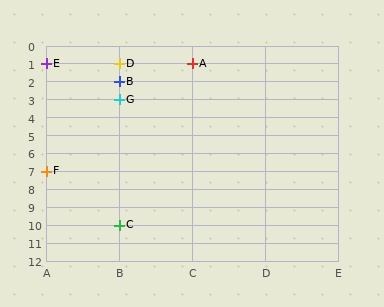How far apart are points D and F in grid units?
Points D and F are 1 column and 6 rows apart (about 6.1 grid units diagonally).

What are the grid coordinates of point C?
Point C is at grid coordinates (B, 10).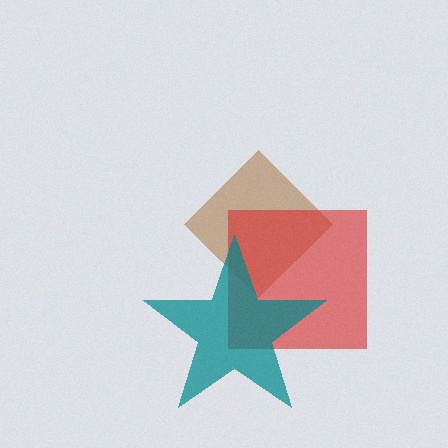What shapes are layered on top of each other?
The layered shapes are: a brown diamond, a red square, a teal star.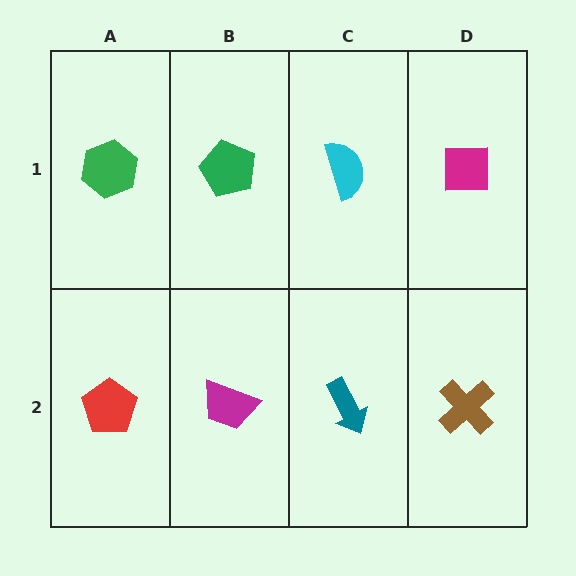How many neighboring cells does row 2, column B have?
3.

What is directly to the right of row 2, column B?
A teal arrow.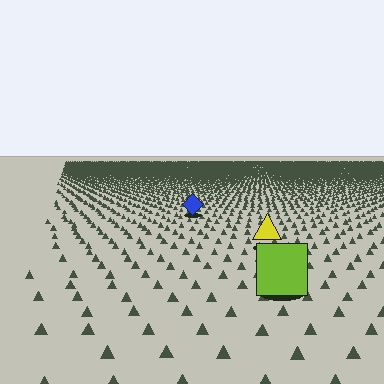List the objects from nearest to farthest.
From nearest to farthest: the lime square, the yellow triangle, the blue diamond.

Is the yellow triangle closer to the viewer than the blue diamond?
Yes. The yellow triangle is closer — you can tell from the texture gradient: the ground texture is coarser near it.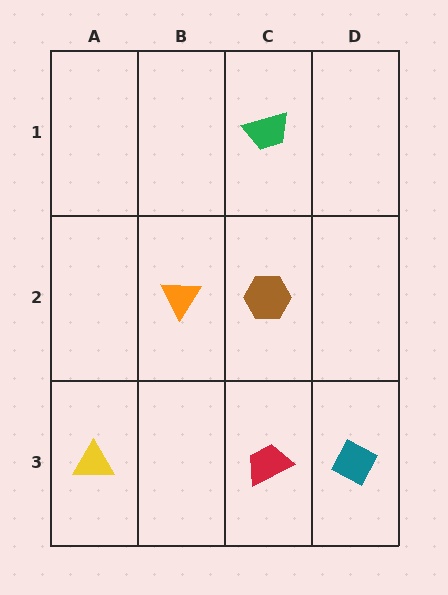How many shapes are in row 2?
2 shapes.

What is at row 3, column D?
A teal diamond.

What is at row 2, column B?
An orange triangle.